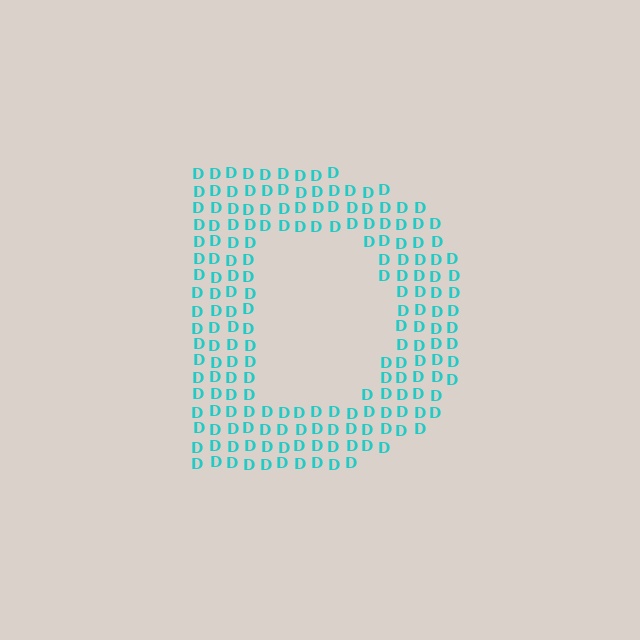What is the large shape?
The large shape is the letter D.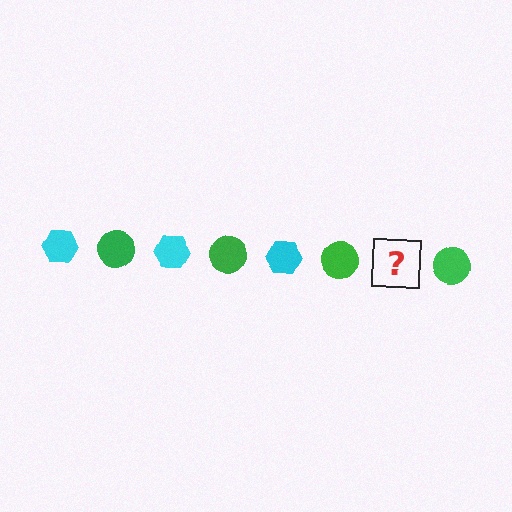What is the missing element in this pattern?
The missing element is a cyan hexagon.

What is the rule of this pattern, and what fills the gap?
The rule is that the pattern alternates between cyan hexagon and green circle. The gap should be filled with a cyan hexagon.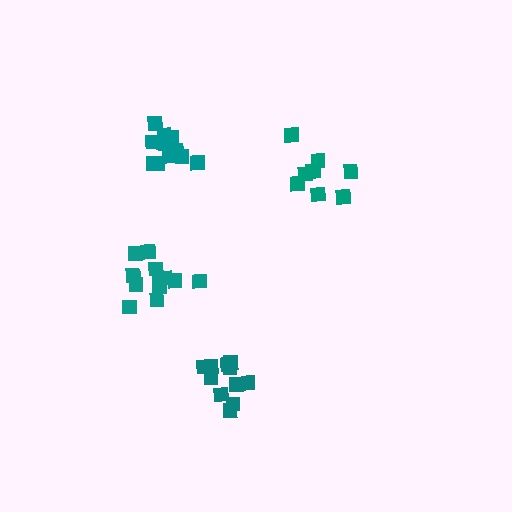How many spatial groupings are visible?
There are 4 spatial groupings.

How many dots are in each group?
Group 1: 11 dots, Group 2: 13 dots, Group 3: 14 dots, Group 4: 8 dots (46 total).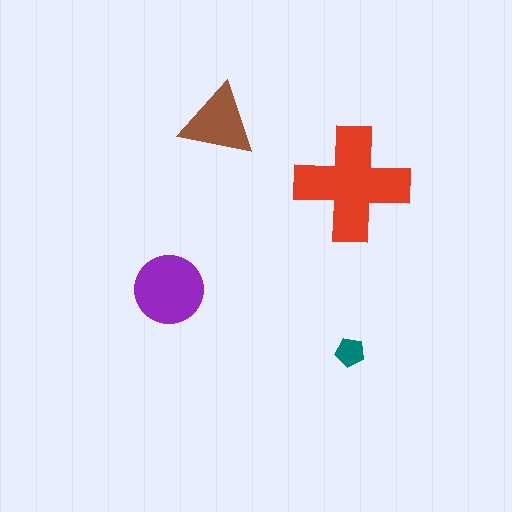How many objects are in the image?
There are 4 objects in the image.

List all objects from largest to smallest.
The red cross, the purple circle, the brown triangle, the teal pentagon.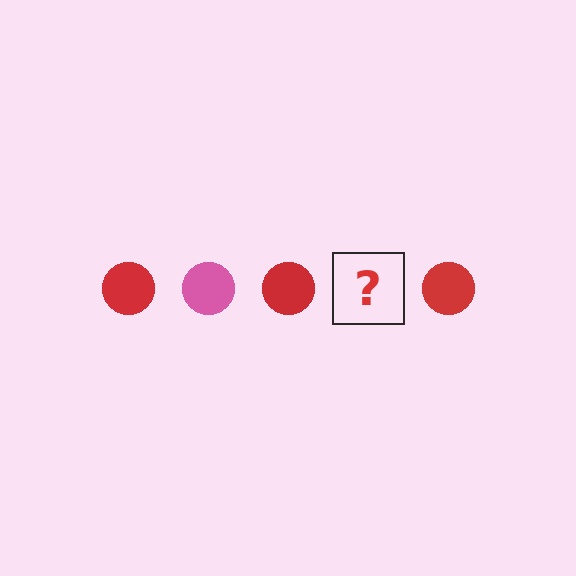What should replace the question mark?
The question mark should be replaced with a pink circle.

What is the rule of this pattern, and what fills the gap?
The rule is that the pattern cycles through red, pink circles. The gap should be filled with a pink circle.